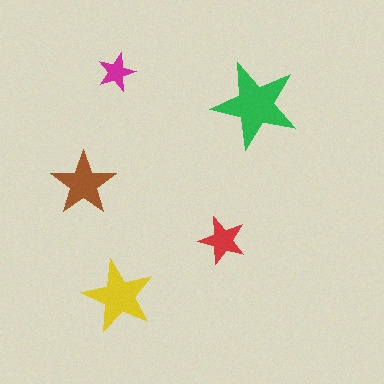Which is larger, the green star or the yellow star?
The green one.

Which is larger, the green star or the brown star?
The green one.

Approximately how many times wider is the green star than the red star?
About 2 times wider.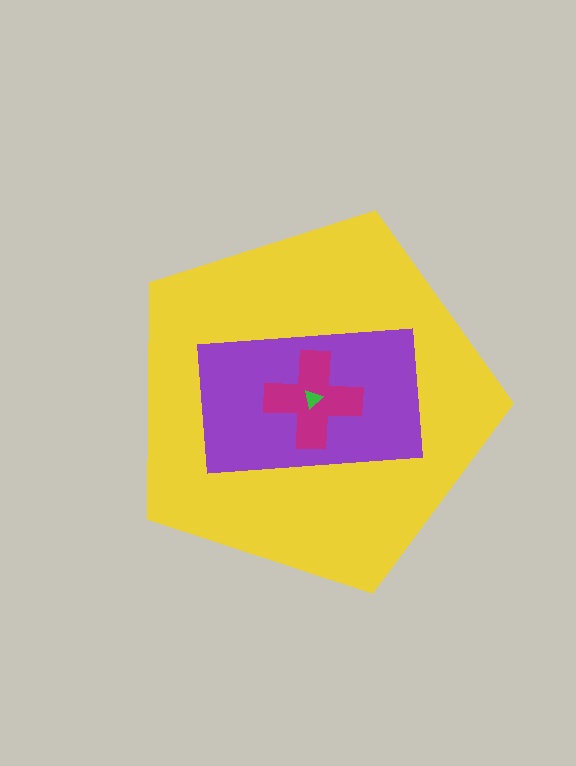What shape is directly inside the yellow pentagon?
The purple rectangle.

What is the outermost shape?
The yellow pentagon.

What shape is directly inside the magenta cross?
The green triangle.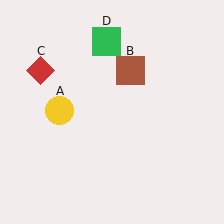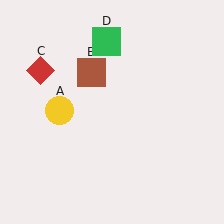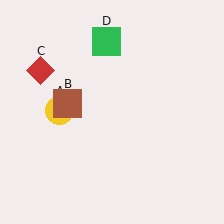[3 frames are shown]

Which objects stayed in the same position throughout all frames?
Yellow circle (object A) and red diamond (object C) and green square (object D) remained stationary.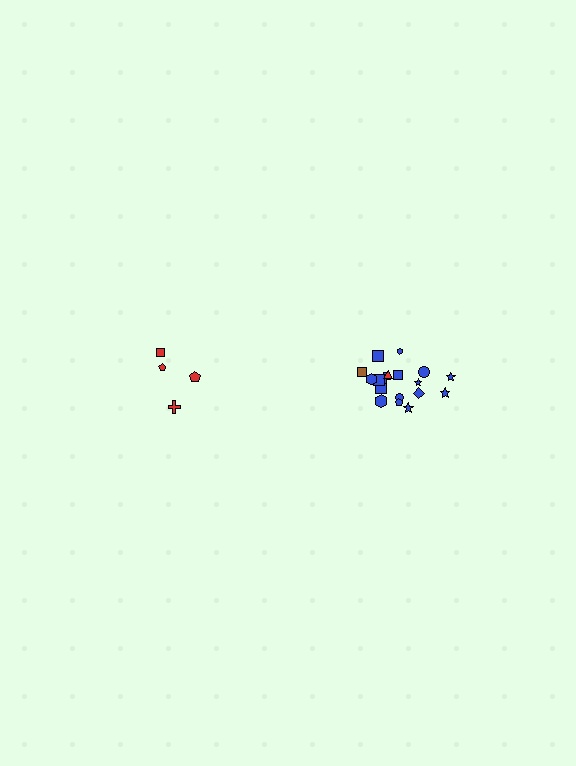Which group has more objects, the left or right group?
The right group.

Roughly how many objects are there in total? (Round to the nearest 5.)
Roughly 20 objects in total.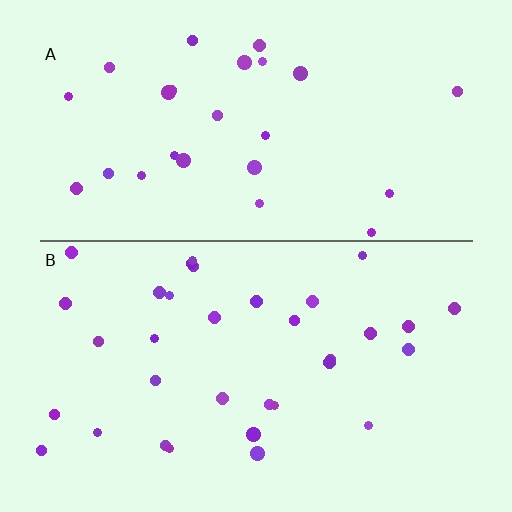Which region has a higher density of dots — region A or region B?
B (the bottom).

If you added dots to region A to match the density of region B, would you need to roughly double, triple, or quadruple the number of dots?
Approximately double.